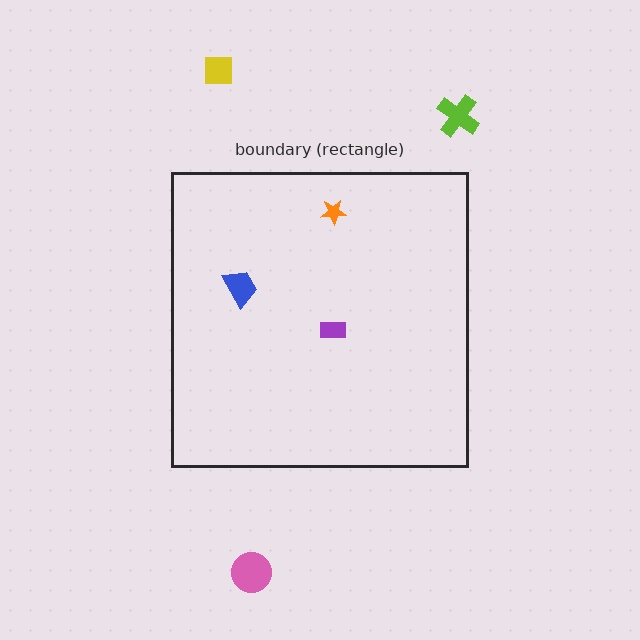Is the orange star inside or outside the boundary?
Inside.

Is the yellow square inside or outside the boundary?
Outside.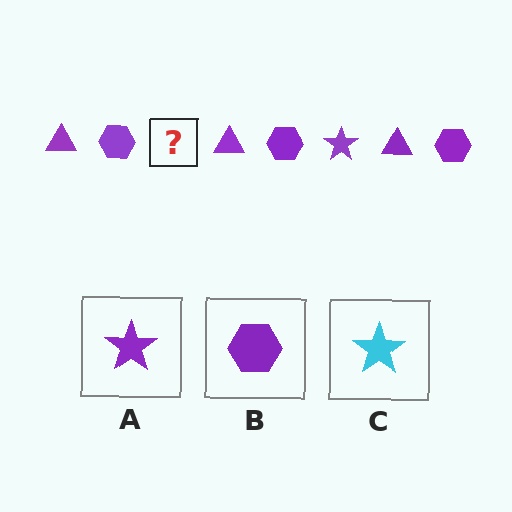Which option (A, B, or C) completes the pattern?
A.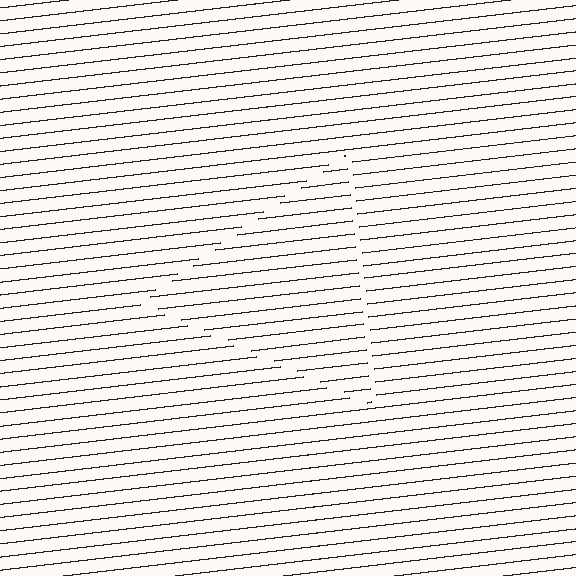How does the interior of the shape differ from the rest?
The interior of the shape contains the same grating, shifted by half a period — the contour is defined by the phase discontinuity where line-ends from the inner and outer gratings abut.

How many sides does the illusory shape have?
3 sides — the line-ends trace a triangle.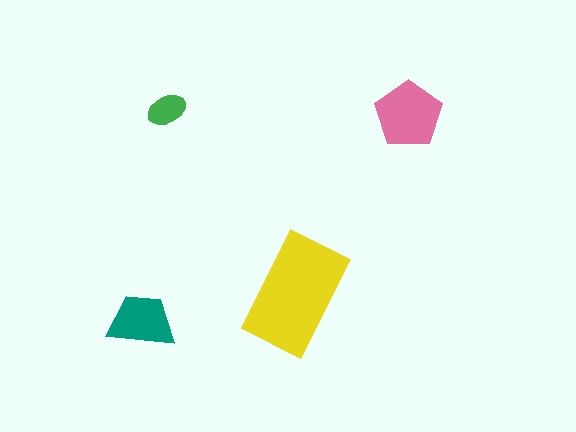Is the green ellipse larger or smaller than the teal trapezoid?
Smaller.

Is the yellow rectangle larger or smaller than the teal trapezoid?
Larger.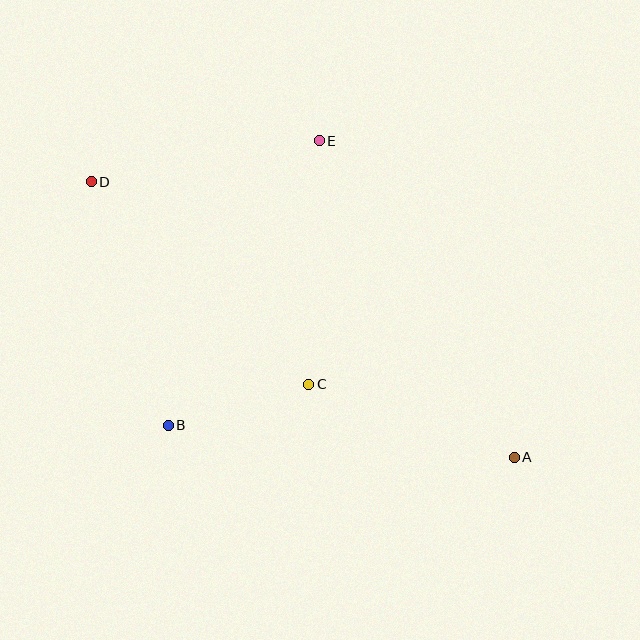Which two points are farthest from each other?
Points A and D are farthest from each other.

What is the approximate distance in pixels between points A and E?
The distance between A and E is approximately 372 pixels.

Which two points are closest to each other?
Points B and C are closest to each other.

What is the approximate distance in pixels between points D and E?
The distance between D and E is approximately 231 pixels.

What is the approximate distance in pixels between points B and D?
The distance between B and D is approximately 255 pixels.